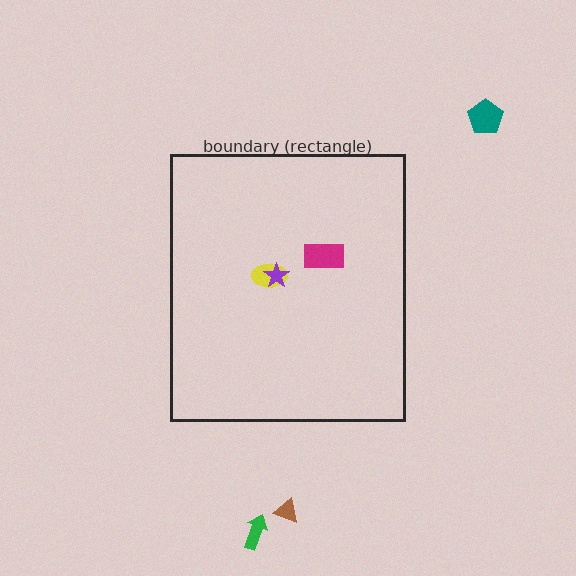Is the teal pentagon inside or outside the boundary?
Outside.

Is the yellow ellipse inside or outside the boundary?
Inside.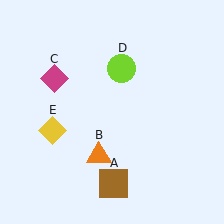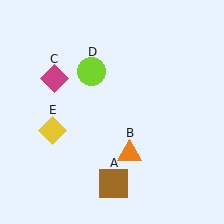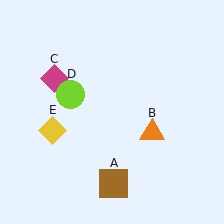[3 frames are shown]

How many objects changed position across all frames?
2 objects changed position: orange triangle (object B), lime circle (object D).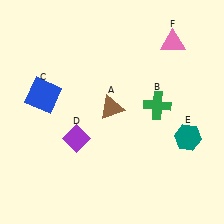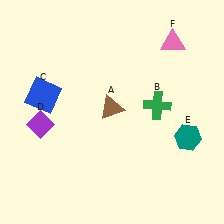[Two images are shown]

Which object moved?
The purple diamond (D) moved left.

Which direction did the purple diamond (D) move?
The purple diamond (D) moved left.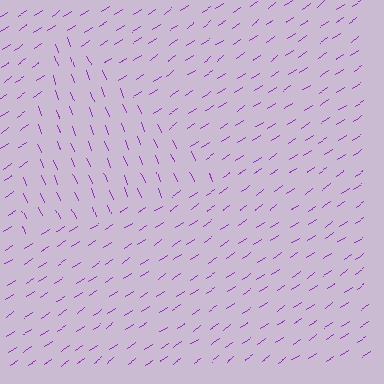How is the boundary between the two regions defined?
The boundary is defined purely by a change in line orientation (approximately 77 degrees difference). All lines are the same color and thickness.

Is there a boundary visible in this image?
Yes, there is a texture boundary formed by a change in line orientation.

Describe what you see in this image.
The image is filled with small purple line segments. A triangle region in the image has lines oriented differently from the surrounding lines, creating a visible texture boundary.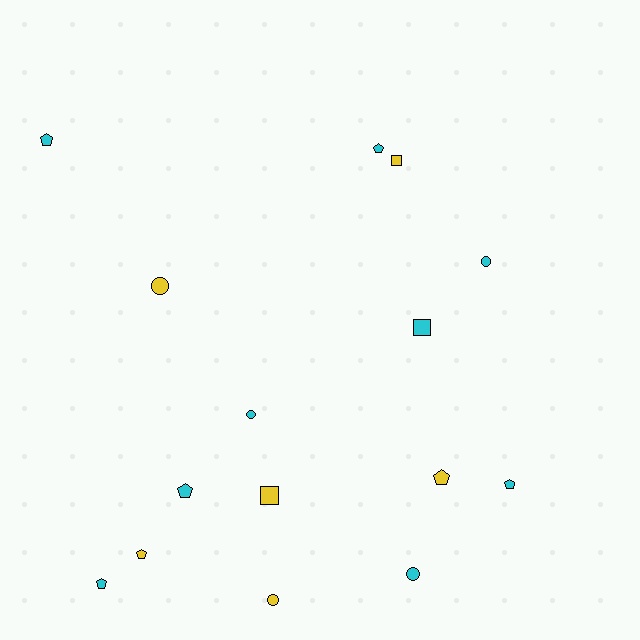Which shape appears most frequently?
Pentagon, with 7 objects.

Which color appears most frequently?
Cyan, with 9 objects.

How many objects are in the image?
There are 15 objects.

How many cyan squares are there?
There is 1 cyan square.